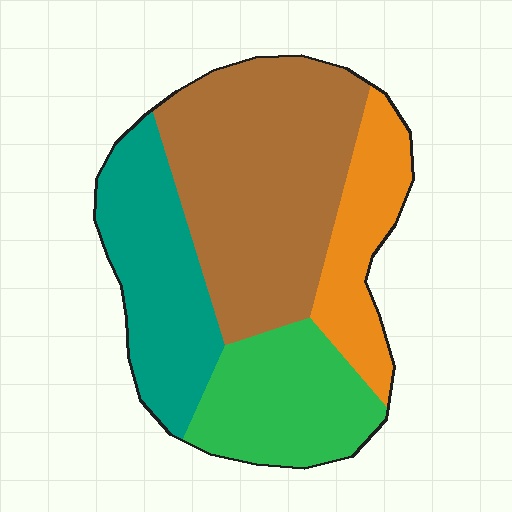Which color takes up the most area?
Brown, at roughly 40%.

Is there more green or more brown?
Brown.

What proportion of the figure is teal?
Teal takes up less than a quarter of the figure.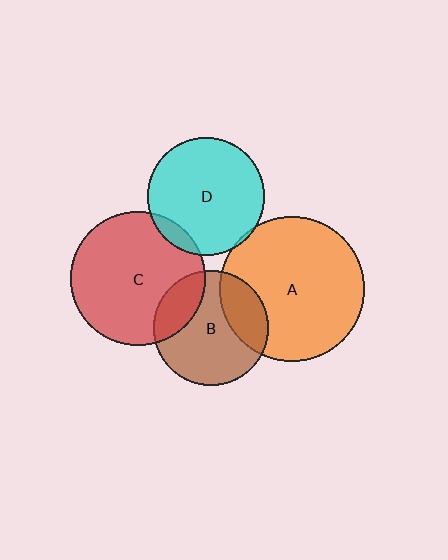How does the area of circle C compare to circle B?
Approximately 1.4 times.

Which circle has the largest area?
Circle A (orange).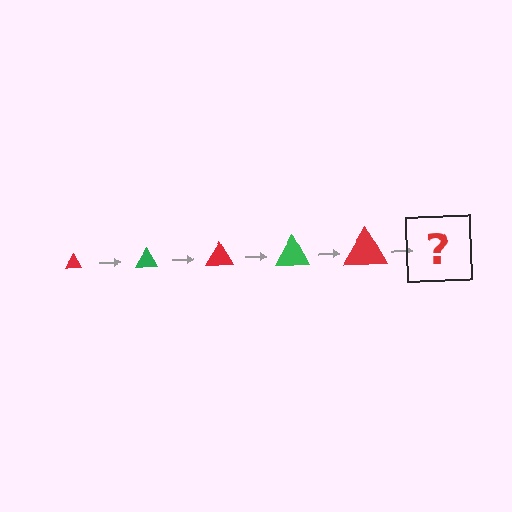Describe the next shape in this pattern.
It should be a green triangle, larger than the previous one.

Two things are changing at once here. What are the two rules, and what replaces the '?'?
The two rules are that the triangle grows larger each step and the color cycles through red and green. The '?' should be a green triangle, larger than the previous one.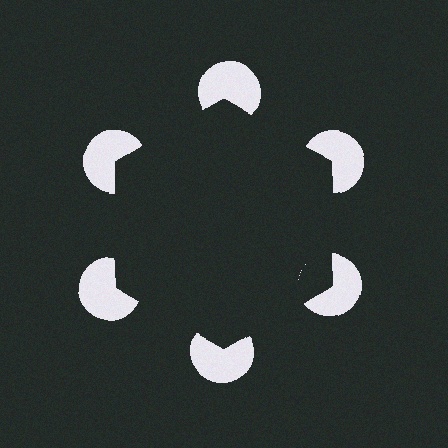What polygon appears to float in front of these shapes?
An illusory hexagon — its edges are inferred from the aligned wedge cuts in the pac-man discs, not physically drawn.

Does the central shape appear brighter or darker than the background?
It typically appears slightly darker than the background, even though no actual brightness change is drawn.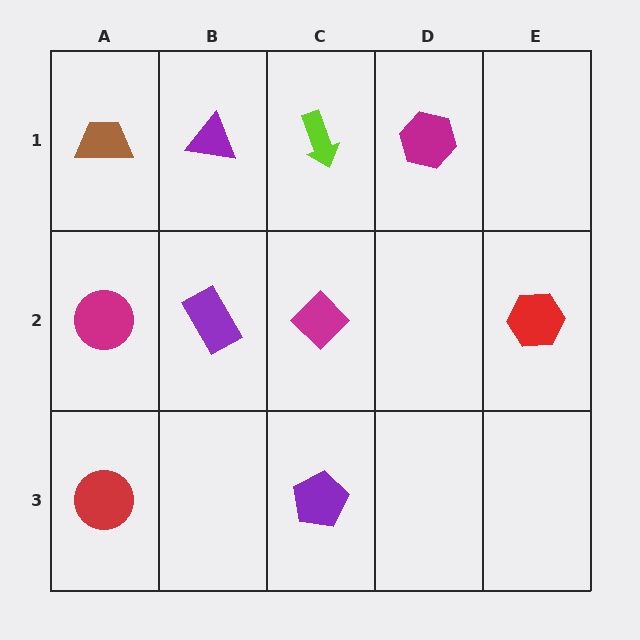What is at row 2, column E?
A red hexagon.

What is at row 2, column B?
A purple rectangle.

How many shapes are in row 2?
4 shapes.